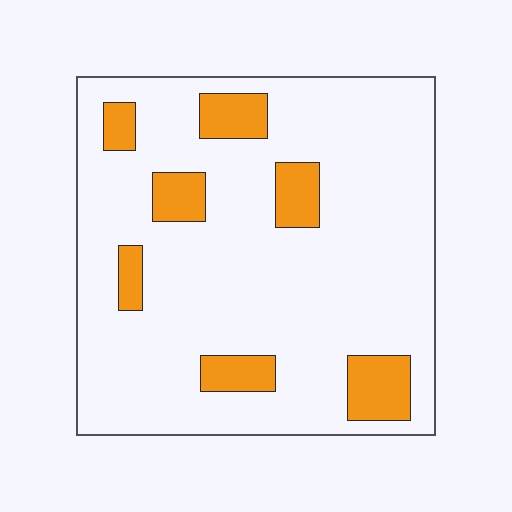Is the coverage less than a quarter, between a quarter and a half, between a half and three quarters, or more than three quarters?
Less than a quarter.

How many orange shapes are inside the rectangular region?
7.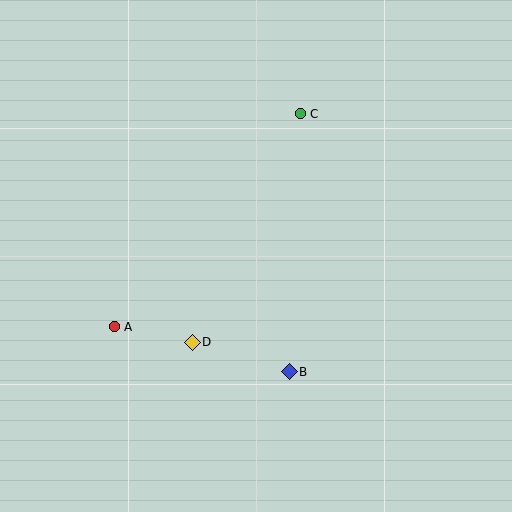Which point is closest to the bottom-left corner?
Point A is closest to the bottom-left corner.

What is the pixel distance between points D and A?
The distance between D and A is 79 pixels.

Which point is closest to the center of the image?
Point D at (192, 342) is closest to the center.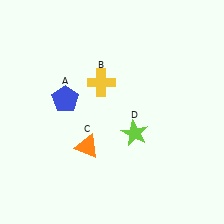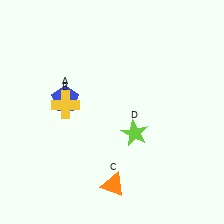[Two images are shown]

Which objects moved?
The objects that moved are: the yellow cross (B), the orange triangle (C).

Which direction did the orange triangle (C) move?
The orange triangle (C) moved down.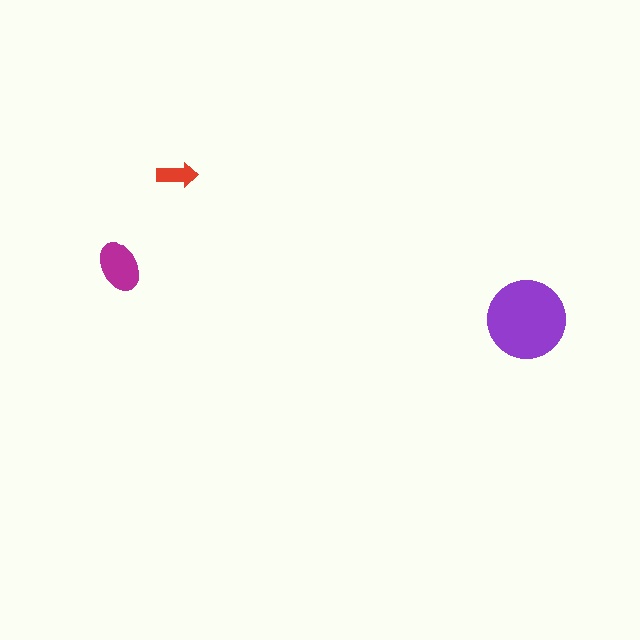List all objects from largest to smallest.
The purple circle, the magenta ellipse, the red arrow.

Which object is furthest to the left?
The magenta ellipse is leftmost.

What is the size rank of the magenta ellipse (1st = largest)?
2nd.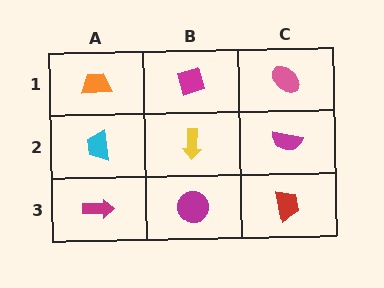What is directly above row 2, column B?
A magenta diamond.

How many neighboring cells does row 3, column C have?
2.